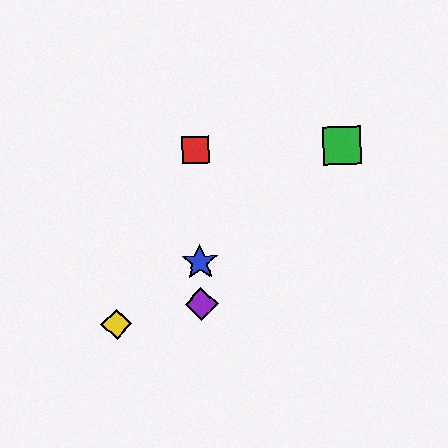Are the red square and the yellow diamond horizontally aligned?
No, the red square is at y≈150 and the yellow diamond is at y≈324.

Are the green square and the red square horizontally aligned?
Yes, both are at y≈145.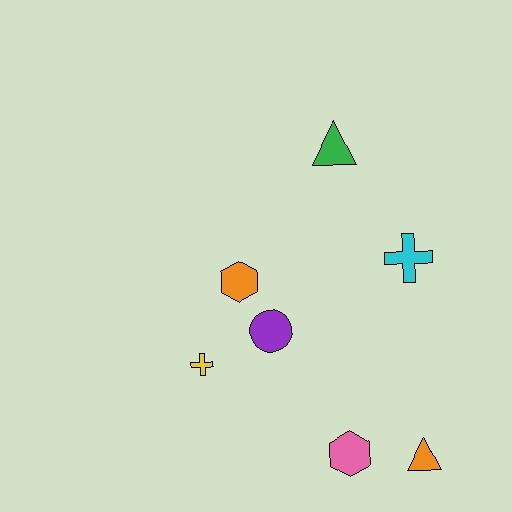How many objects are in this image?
There are 7 objects.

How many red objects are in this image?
There are no red objects.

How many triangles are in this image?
There are 2 triangles.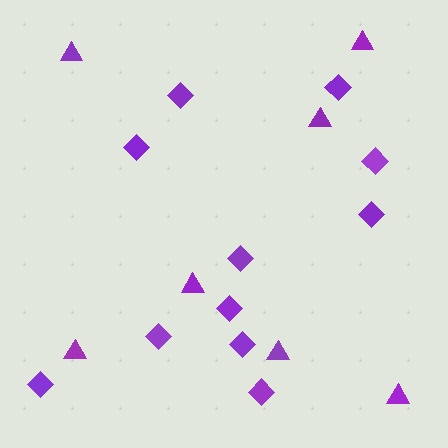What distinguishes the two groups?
There are 2 groups: one group of triangles (7) and one group of diamonds (11).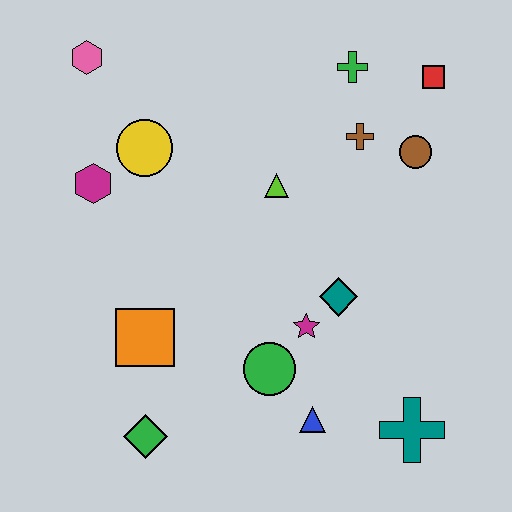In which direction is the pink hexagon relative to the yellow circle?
The pink hexagon is above the yellow circle.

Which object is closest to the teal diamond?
The magenta star is closest to the teal diamond.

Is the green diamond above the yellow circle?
No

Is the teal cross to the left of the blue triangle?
No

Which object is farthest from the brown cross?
The green diamond is farthest from the brown cross.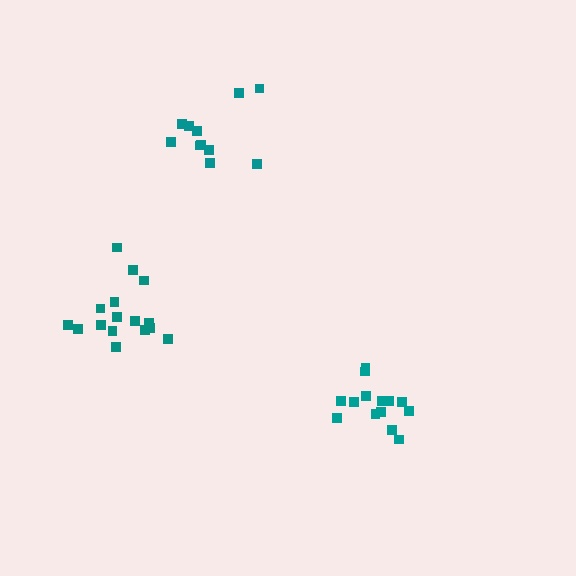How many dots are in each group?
Group 1: 14 dots, Group 2: 11 dots, Group 3: 16 dots (41 total).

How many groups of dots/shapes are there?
There are 3 groups.